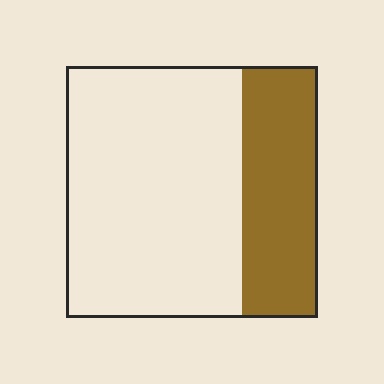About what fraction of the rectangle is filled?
About one third (1/3).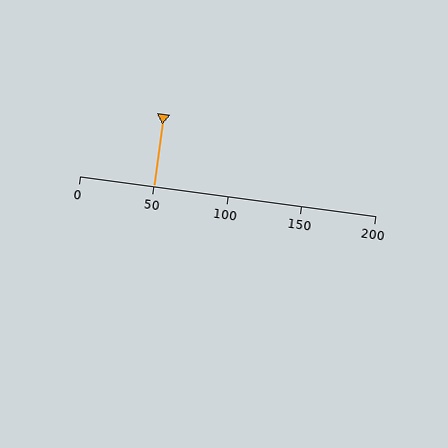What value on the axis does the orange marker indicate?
The marker indicates approximately 50.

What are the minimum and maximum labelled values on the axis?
The axis runs from 0 to 200.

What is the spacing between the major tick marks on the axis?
The major ticks are spaced 50 apart.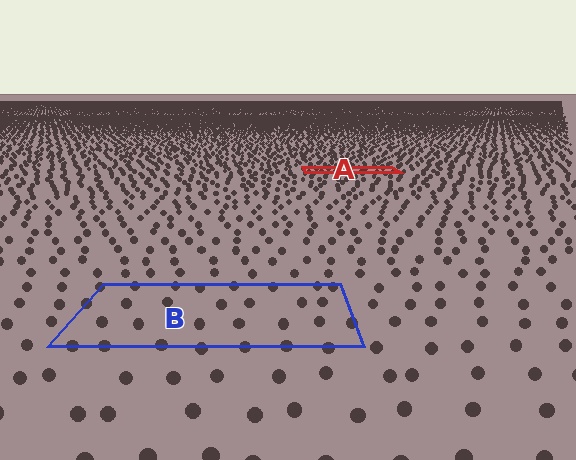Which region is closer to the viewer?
Region B is closer. The texture elements there are larger and more spread out.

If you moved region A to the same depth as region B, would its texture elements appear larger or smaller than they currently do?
They would appear larger. At a closer depth, the same texture elements are projected at a bigger on-screen size.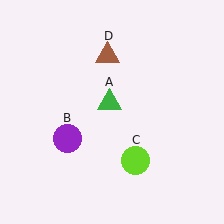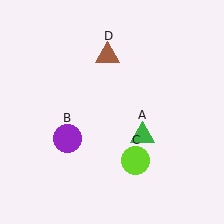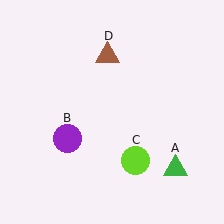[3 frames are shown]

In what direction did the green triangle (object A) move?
The green triangle (object A) moved down and to the right.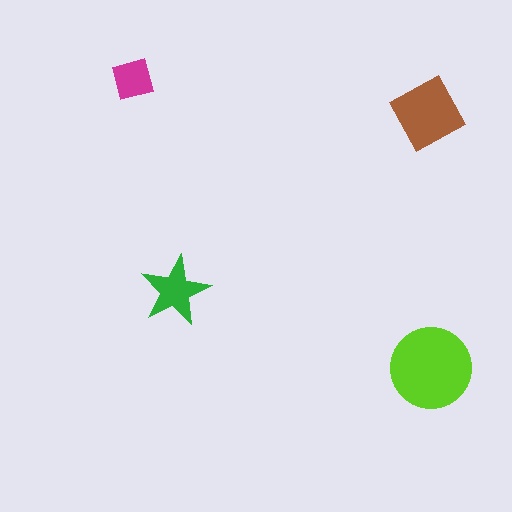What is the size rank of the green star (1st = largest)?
3rd.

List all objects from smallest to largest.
The magenta square, the green star, the brown square, the lime circle.